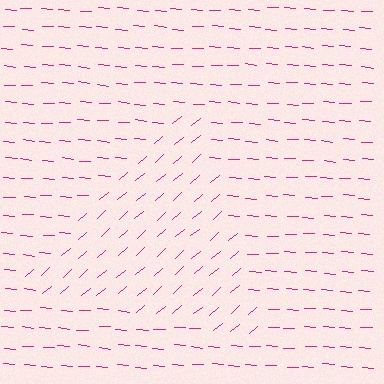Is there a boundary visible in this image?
Yes, there is a texture boundary formed by a change in line orientation.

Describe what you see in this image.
The image is filled with small magenta line segments. A triangle region in the image has lines oriented differently from the surrounding lines, creating a visible texture boundary.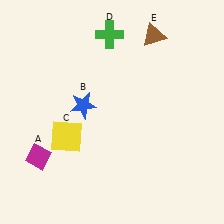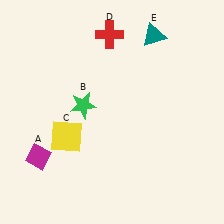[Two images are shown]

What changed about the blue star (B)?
In Image 1, B is blue. In Image 2, it changed to green.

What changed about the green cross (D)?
In Image 1, D is green. In Image 2, it changed to red.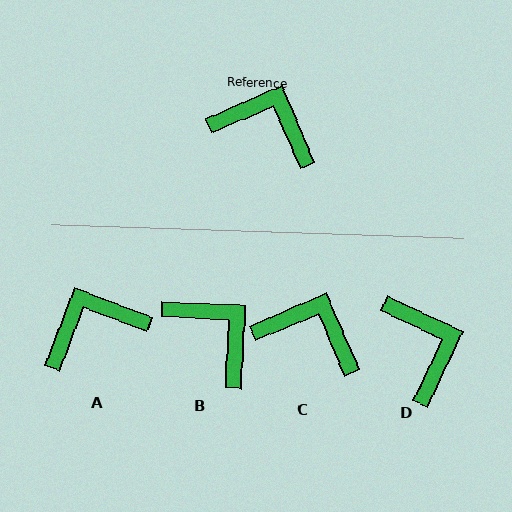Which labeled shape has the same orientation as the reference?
C.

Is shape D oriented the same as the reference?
No, it is off by about 49 degrees.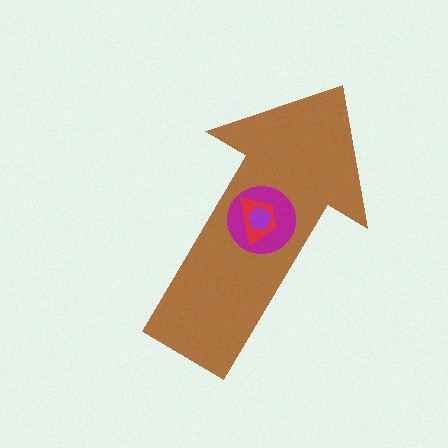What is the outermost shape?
The brown arrow.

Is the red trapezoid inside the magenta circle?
Yes.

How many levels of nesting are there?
4.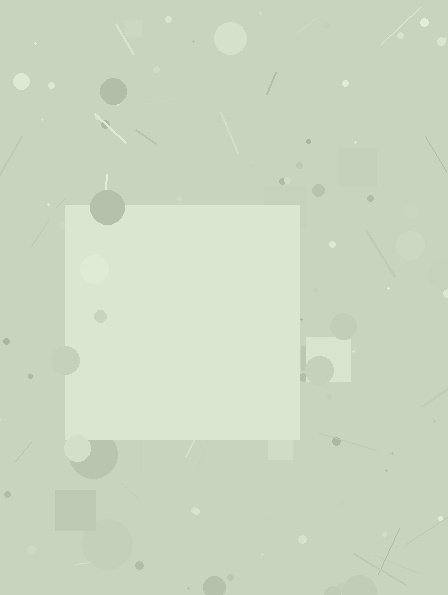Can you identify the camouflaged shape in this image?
The camouflaged shape is a square.